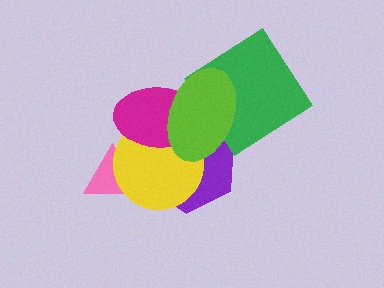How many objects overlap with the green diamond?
1 object overlaps with the green diamond.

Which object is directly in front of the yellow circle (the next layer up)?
The magenta ellipse is directly in front of the yellow circle.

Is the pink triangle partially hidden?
Yes, it is partially covered by another shape.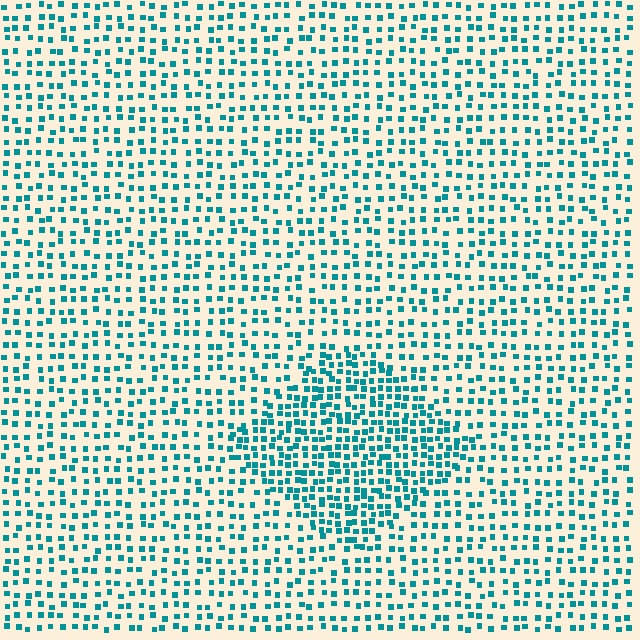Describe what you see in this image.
The image contains small teal elements arranged at two different densities. A diamond-shaped region is visible where the elements are more densely packed than the surrounding area.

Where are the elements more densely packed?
The elements are more densely packed inside the diamond boundary.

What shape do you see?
I see a diamond.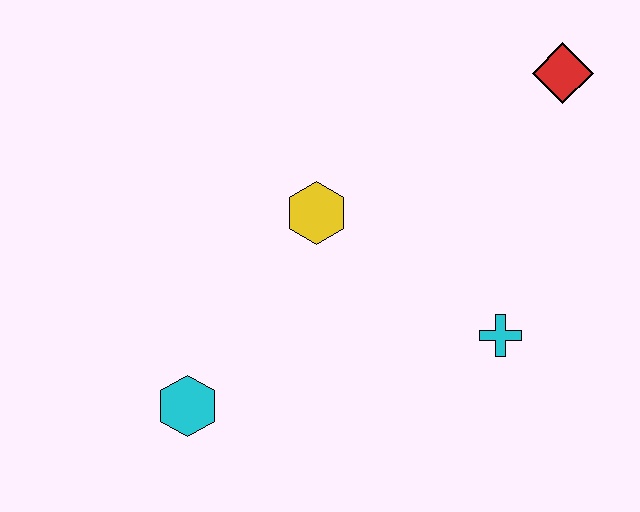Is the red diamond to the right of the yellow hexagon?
Yes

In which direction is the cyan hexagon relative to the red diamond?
The cyan hexagon is to the left of the red diamond.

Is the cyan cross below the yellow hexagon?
Yes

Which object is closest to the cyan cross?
The yellow hexagon is closest to the cyan cross.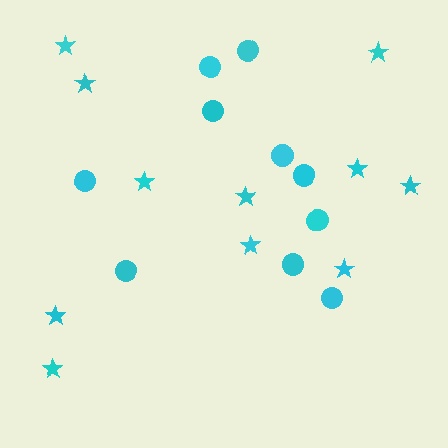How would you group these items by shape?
There are 2 groups: one group of stars (11) and one group of circles (10).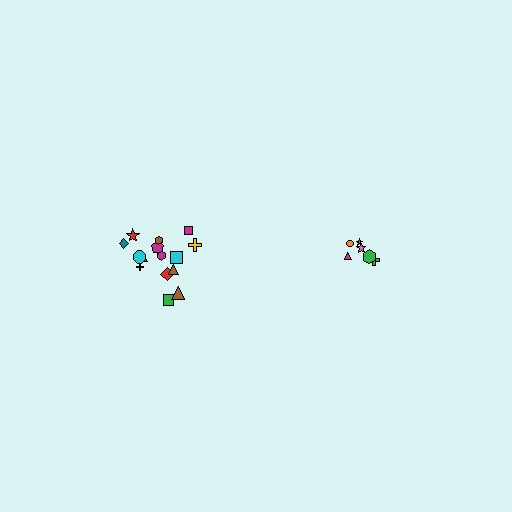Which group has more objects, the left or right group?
The left group.